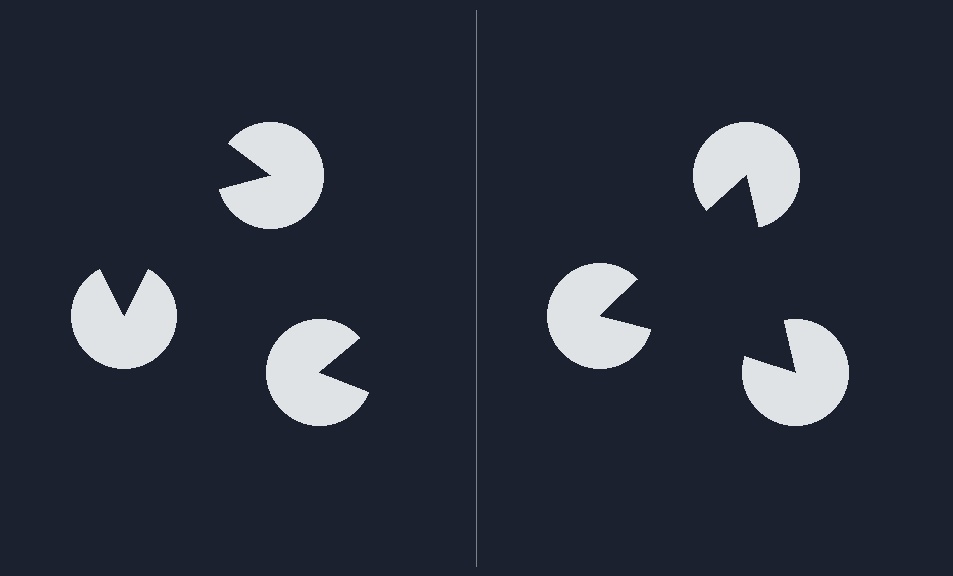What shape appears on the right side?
An illusory triangle.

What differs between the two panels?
The pac-man discs are positioned identically on both sides; only the wedge orientations differ. On the right they align to a triangle; on the left they are misaligned.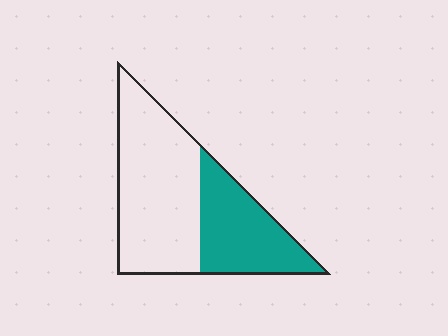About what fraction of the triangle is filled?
About three eighths (3/8).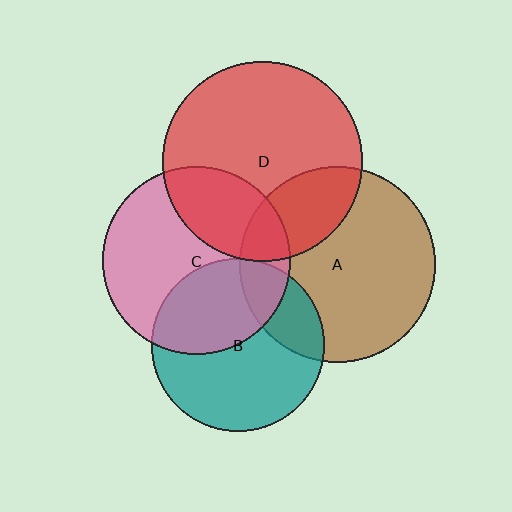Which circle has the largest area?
Circle D (red).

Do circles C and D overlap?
Yes.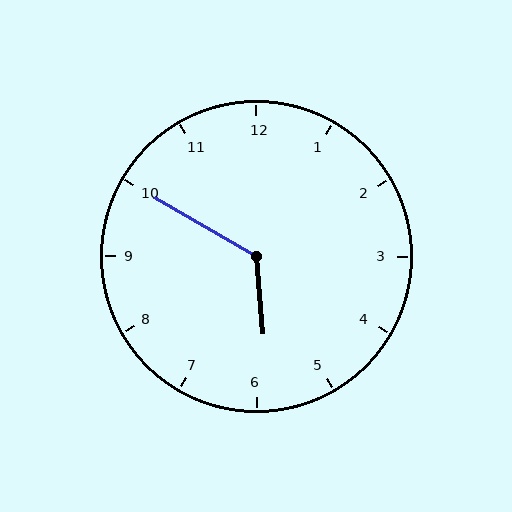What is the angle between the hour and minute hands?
Approximately 125 degrees.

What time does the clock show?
5:50.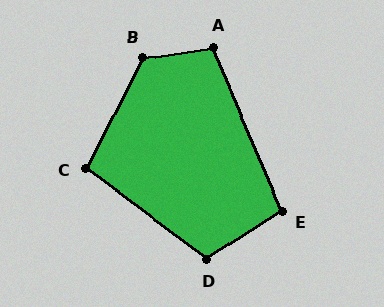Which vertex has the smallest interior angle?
E, at approximately 99 degrees.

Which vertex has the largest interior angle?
B, at approximately 125 degrees.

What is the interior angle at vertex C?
Approximately 100 degrees (obtuse).